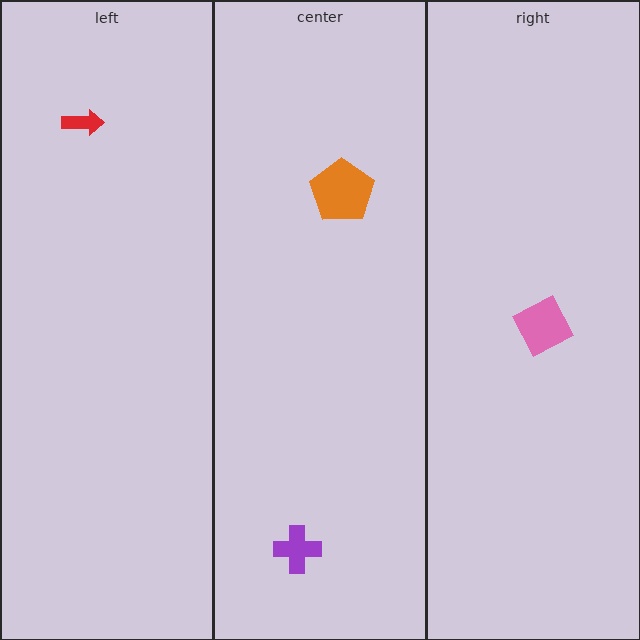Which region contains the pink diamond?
The right region.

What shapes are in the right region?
The pink diamond.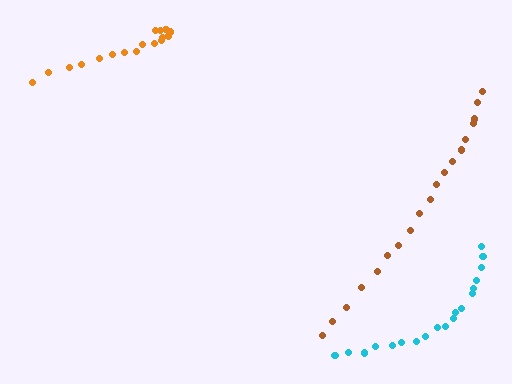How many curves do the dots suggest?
There are 3 distinct paths.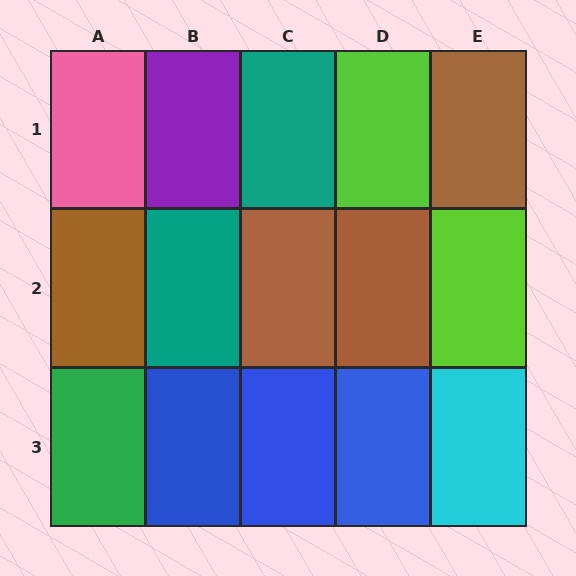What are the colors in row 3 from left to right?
Green, blue, blue, blue, cyan.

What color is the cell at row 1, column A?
Pink.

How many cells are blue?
3 cells are blue.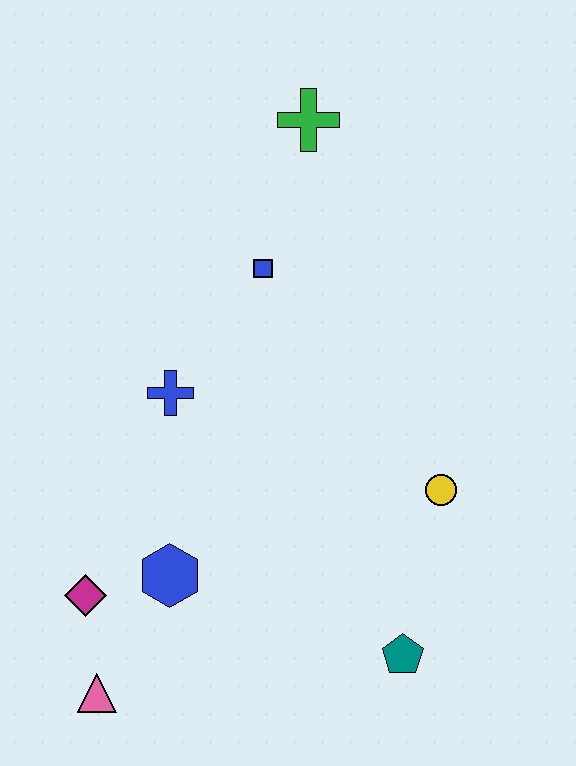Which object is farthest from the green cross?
The pink triangle is farthest from the green cross.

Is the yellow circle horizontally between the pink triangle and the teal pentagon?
No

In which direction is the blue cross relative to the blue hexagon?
The blue cross is above the blue hexagon.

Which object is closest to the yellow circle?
The teal pentagon is closest to the yellow circle.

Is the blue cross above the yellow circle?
Yes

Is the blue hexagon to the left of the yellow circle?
Yes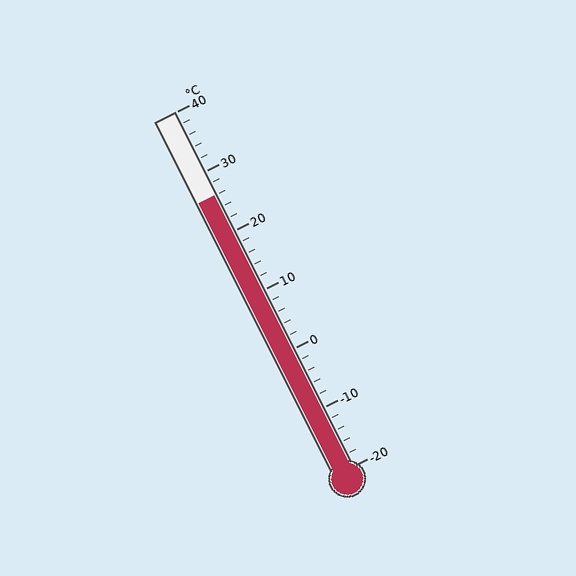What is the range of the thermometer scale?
The thermometer scale ranges from -20°C to 40°C.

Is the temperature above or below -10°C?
The temperature is above -10°C.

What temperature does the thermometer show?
The thermometer shows approximately 26°C.